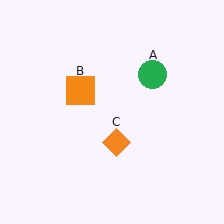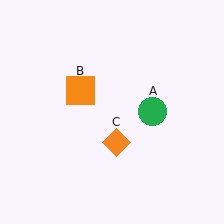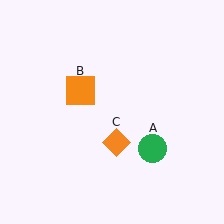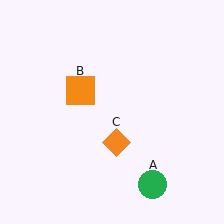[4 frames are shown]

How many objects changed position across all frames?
1 object changed position: green circle (object A).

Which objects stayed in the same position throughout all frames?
Orange square (object B) and orange diamond (object C) remained stationary.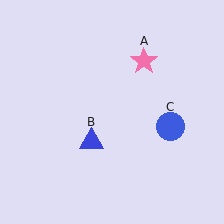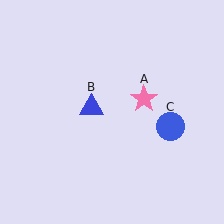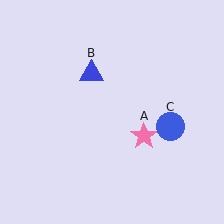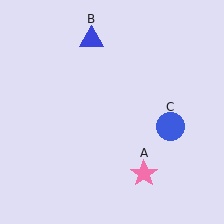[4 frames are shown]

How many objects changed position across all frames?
2 objects changed position: pink star (object A), blue triangle (object B).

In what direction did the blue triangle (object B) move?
The blue triangle (object B) moved up.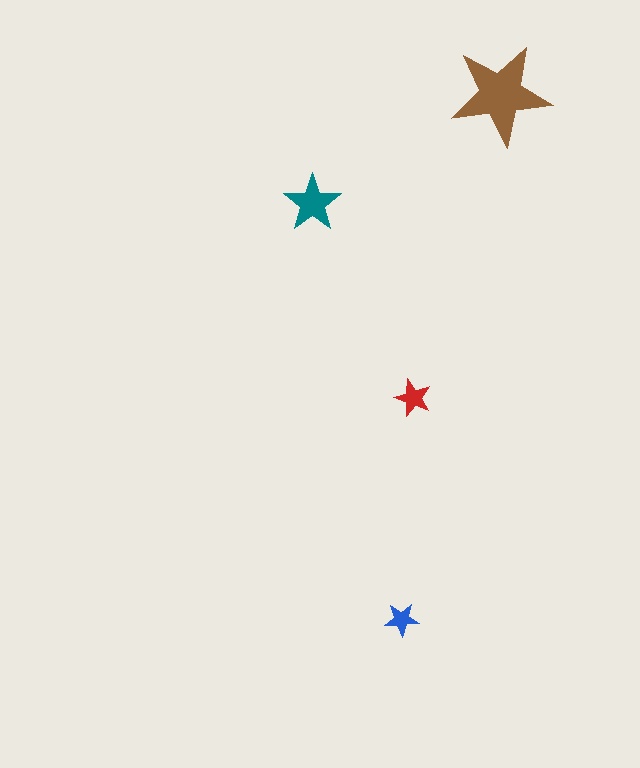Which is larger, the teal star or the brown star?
The brown one.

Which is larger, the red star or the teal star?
The teal one.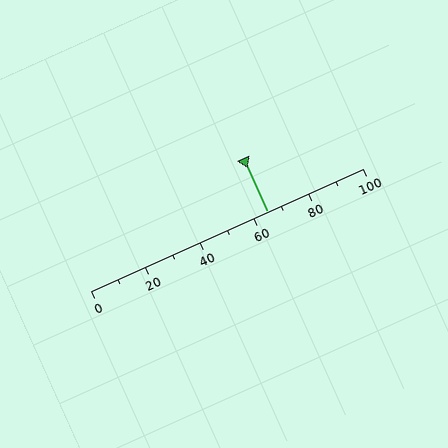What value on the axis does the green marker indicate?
The marker indicates approximately 65.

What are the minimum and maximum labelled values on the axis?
The axis runs from 0 to 100.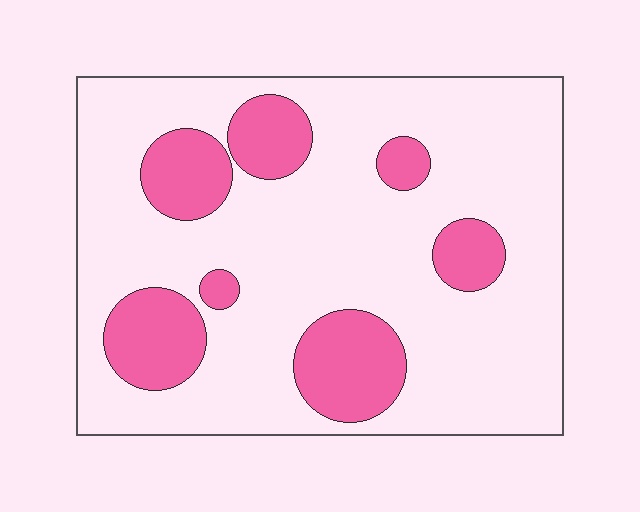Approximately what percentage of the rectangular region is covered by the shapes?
Approximately 20%.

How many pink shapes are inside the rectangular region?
7.